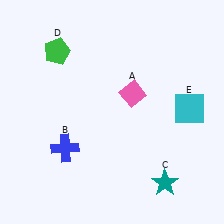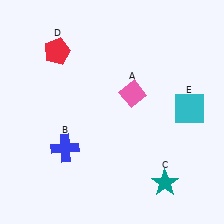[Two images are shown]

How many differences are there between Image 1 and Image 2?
There is 1 difference between the two images.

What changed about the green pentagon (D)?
In Image 1, D is green. In Image 2, it changed to red.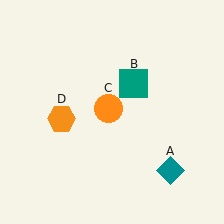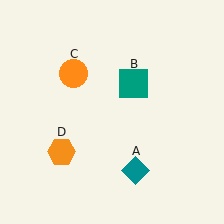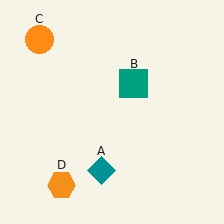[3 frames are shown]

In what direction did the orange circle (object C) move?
The orange circle (object C) moved up and to the left.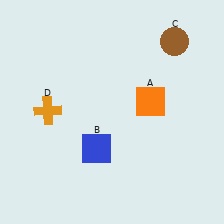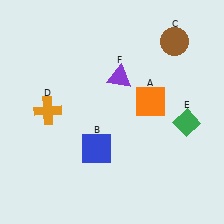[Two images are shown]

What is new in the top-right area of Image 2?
A purple triangle (F) was added in the top-right area of Image 2.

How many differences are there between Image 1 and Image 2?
There are 2 differences between the two images.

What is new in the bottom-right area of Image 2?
A green diamond (E) was added in the bottom-right area of Image 2.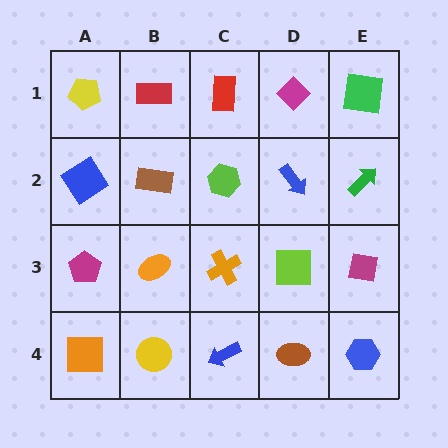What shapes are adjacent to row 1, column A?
A blue diamond (row 2, column A), a red rectangle (row 1, column B).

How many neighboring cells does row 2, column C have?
4.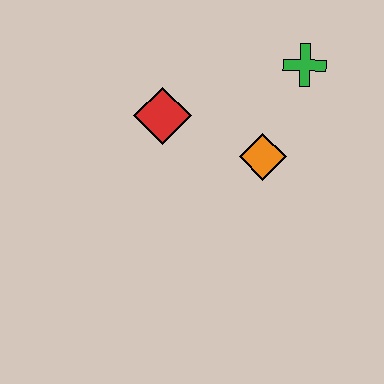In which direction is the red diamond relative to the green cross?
The red diamond is to the left of the green cross.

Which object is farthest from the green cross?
The red diamond is farthest from the green cross.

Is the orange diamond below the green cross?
Yes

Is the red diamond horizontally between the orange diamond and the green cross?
No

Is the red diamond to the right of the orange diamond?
No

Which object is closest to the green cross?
The orange diamond is closest to the green cross.